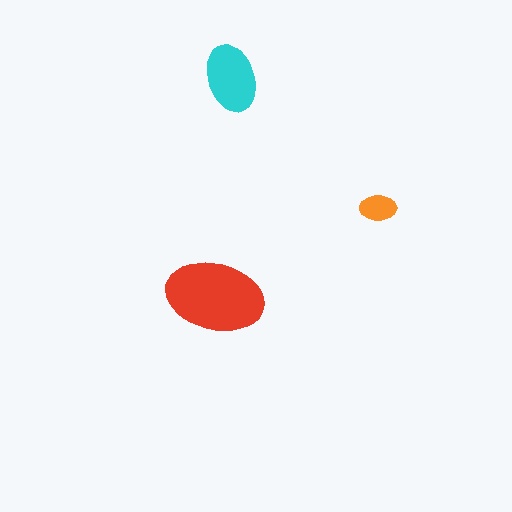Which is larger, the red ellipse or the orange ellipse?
The red one.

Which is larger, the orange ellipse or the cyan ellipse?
The cyan one.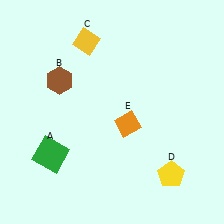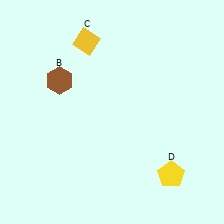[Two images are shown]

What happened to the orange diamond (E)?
The orange diamond (E) was removed in Image 2. It was in the bottom-right area of Image 1.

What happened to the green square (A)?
The green square (A) was removed in Image 2. It was in the bottom-left area of Image 1.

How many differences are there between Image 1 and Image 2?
There are 2 differences between the two images.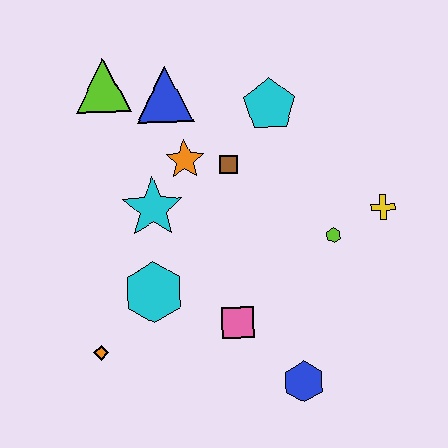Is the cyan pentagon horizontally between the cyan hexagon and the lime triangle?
No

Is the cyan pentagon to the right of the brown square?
Yes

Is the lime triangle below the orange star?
No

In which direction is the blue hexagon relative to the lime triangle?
The blue hexagon is below the lime triangle.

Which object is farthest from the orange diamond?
The yellow cross is farthest from the orange diamond.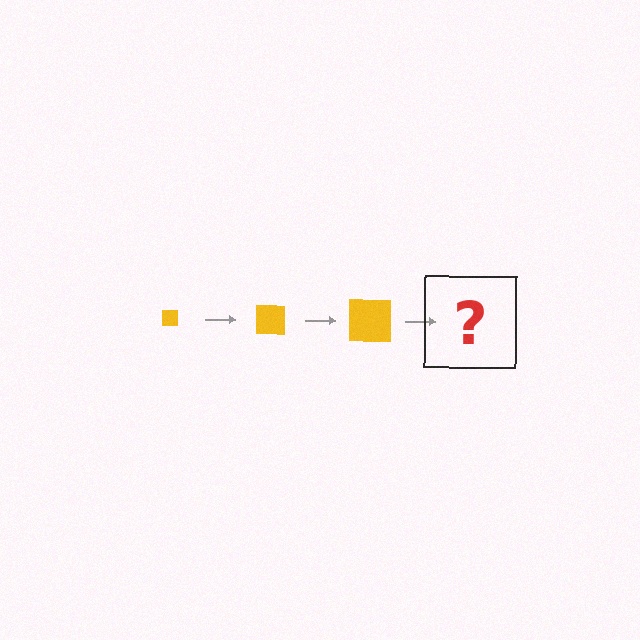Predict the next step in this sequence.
The next step is a yellow square, larger than the previous one.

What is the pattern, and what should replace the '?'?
The pattern is that the square gets progressively larger each step. The '?' should be a yellow square, larger than the previous one.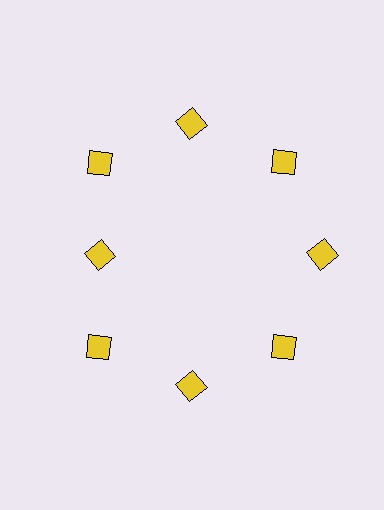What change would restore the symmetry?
The symmetry would be restored by moving it outward, back onto the ring so that all 8 squares sit at equal angles and equal distance from the center.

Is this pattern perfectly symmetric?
No. The 8 yellow squares are arranged in a ring, but one element near the 9 o'clock position is pulled inward toward the center, breaking the 8-fold rotational symmetry.